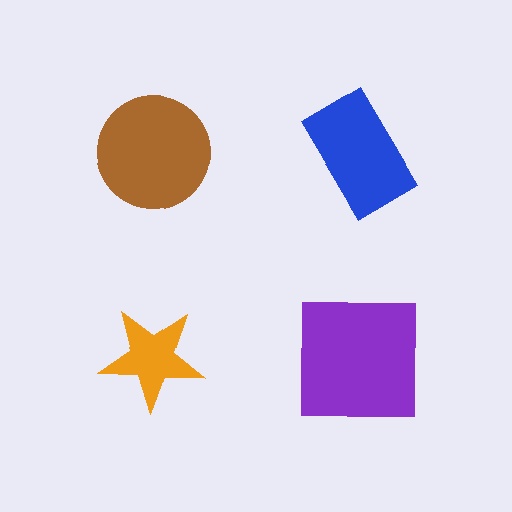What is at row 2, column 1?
An orange star.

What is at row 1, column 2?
A blue rectangle.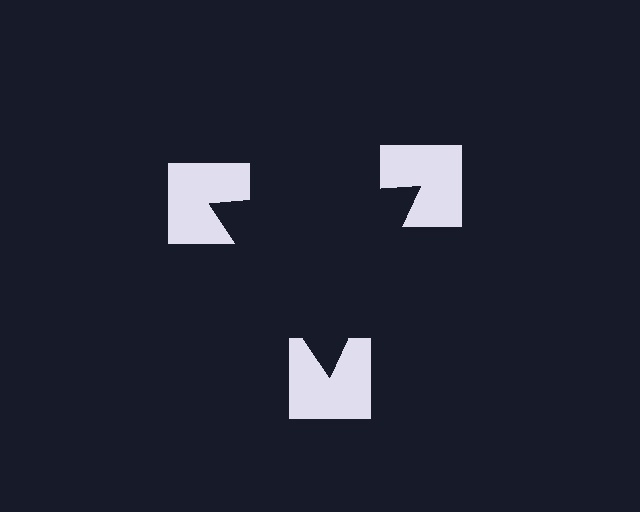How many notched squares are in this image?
There are 3 — one at each vertex of the illusory triangle.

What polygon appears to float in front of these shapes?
An illusory triangle — its edges are inferred from the aligned wedge cuts in the notched squares, not physically drawn.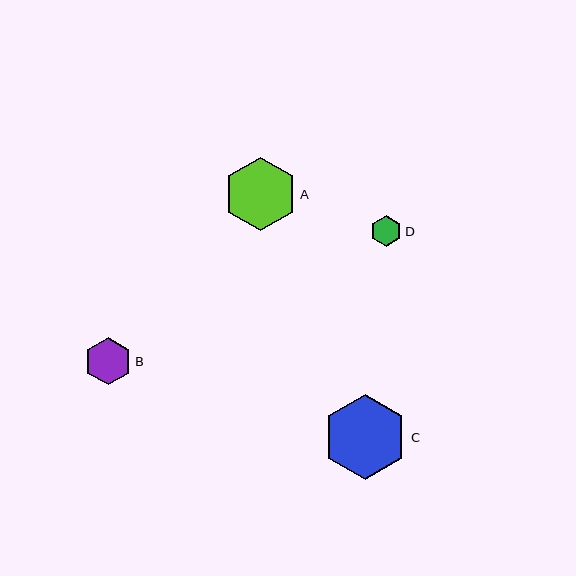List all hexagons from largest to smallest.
From largest to smallest: C, A, B, D.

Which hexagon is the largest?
Hexagon C is the largest with a size of approximately 85 pixels.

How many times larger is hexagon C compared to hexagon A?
Hexagon C is approximately 1.2 times the size of hexagon A.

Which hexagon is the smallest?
Hexagon D is the smallest with a size of approximately 31 pixels.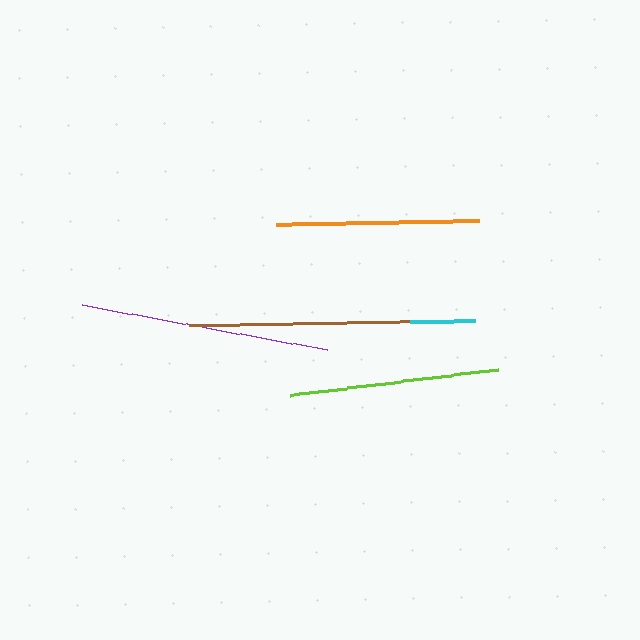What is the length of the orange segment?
The orange segment is approximately 203 pixels long.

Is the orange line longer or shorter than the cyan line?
The orange line is longer than the cyan line.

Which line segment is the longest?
The purple line is the longest at approximately 248 pixels.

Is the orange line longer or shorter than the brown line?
The brown line is longer than the orange line.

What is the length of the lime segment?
The lime segment is approximately 209 pixels long.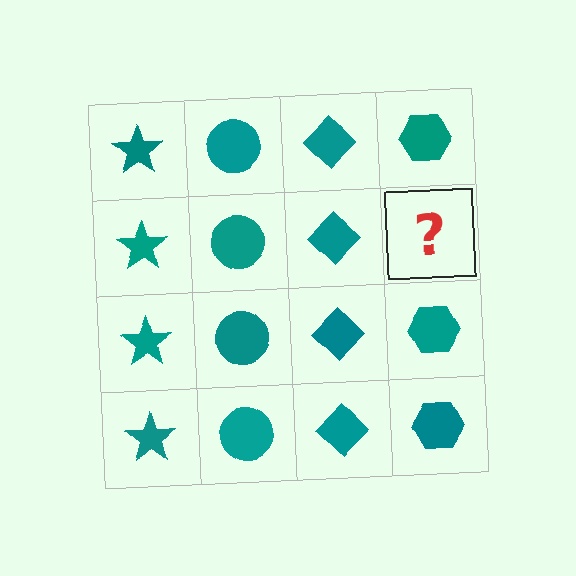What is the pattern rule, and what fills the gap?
The rule is that each column has a consistent shape. The gap should be filled with a teal hexagon.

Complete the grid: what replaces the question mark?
The question mark should be replaced with a teal hexagon.